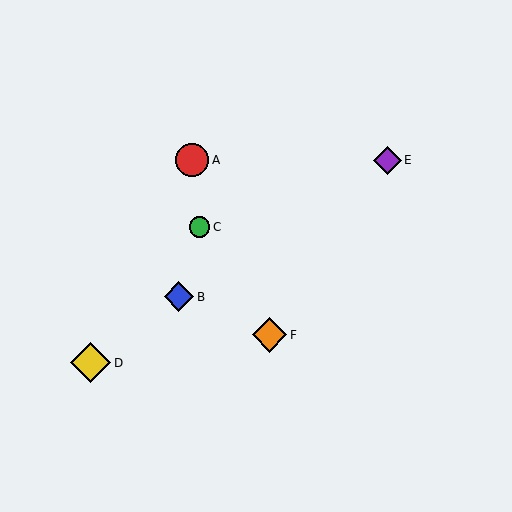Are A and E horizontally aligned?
Yes, both are at y≈160.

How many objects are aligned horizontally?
2 objects (A, E) are aligned horizontally.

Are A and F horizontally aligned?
No, A is at y≈160 and F is at y≈335.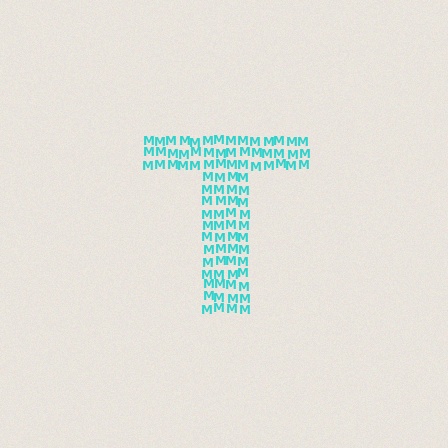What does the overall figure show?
The overall figure shows the letter T.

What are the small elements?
The small elements are letter M's.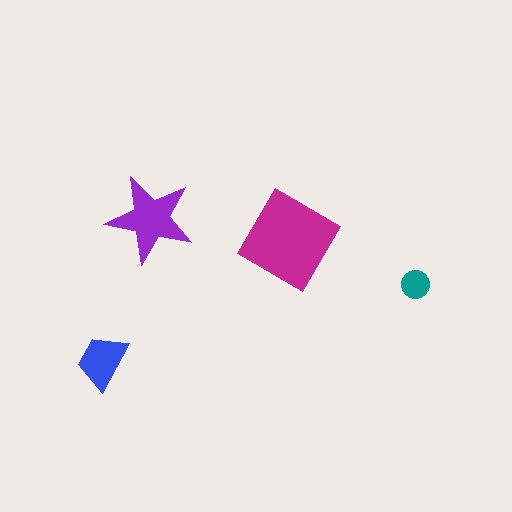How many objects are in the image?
There are 4 objects in the image.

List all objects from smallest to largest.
The teal circle, the blue trapezoid, the purple star, the magenta diamond.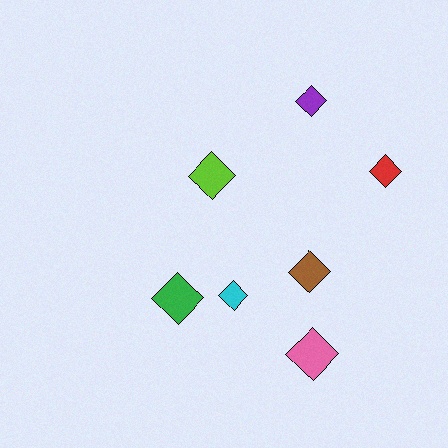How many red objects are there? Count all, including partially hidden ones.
There is 1 red object.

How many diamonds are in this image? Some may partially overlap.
There are 7 diamonds.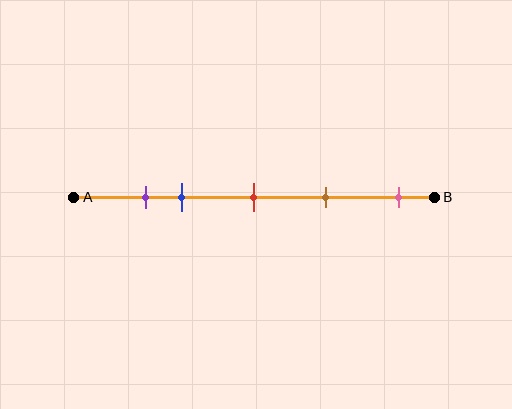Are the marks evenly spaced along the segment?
No, the marks are not evenly spaced.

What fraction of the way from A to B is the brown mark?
The brown mark is approximately 70% (0.7) of the way from A to B.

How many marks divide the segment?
There are 5 marks dividing the segment.